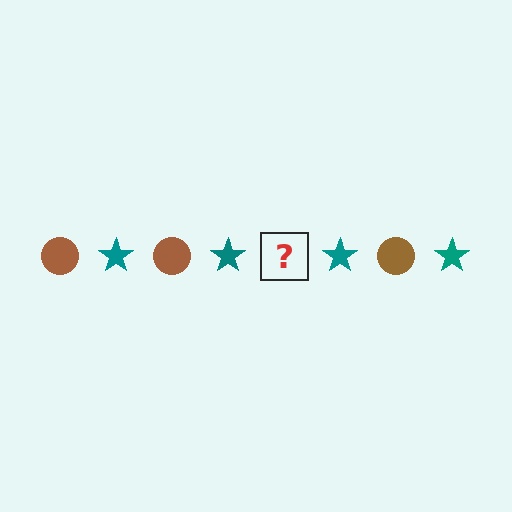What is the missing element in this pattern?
The missing element is a brown circle.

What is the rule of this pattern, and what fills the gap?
The rule is that the pattern alternates between brown circle and teal star. The gap should be filled with a brown circle.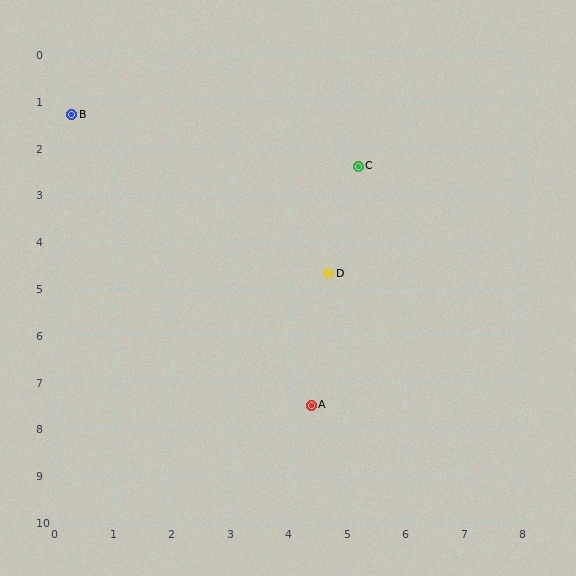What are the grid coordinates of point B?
Point B is at approximately (0.3, 1.3).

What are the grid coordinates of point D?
Point D is at approximately (4.7, 4.7).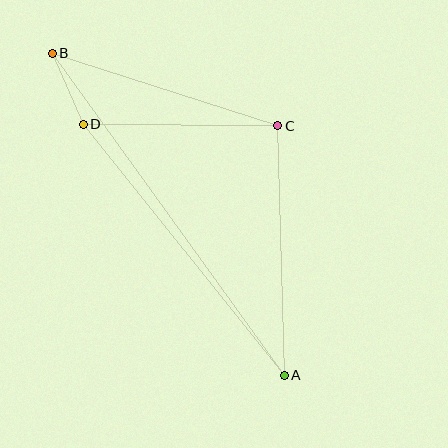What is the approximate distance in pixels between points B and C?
The distance between B and C is approximately 237 pixels.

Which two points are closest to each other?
Points B and D are closest to each other.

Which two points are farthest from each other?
Points A and B are farthest from each other.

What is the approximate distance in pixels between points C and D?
The distance between C and D is approximately 194 pixels.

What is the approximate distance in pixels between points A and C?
The distance between A and C is approximately 250 pixels.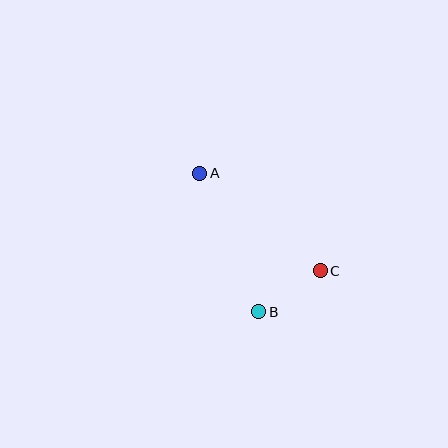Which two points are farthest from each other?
Points A and C are farthest from each other.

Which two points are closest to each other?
Points B and C are closest to each other.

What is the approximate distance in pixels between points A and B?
The distance between A and B is approximately 151 pixels.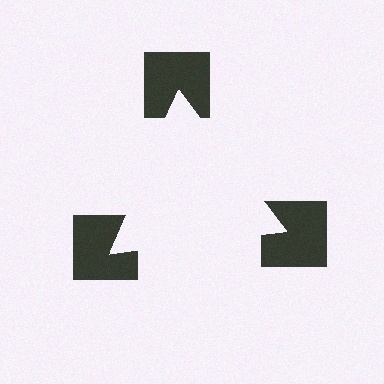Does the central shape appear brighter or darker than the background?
It typically appears slightly brighter than the background, even though no actual brightness change is drawn.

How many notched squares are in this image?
There are 3 — one at each vertex of the illusory triangle.